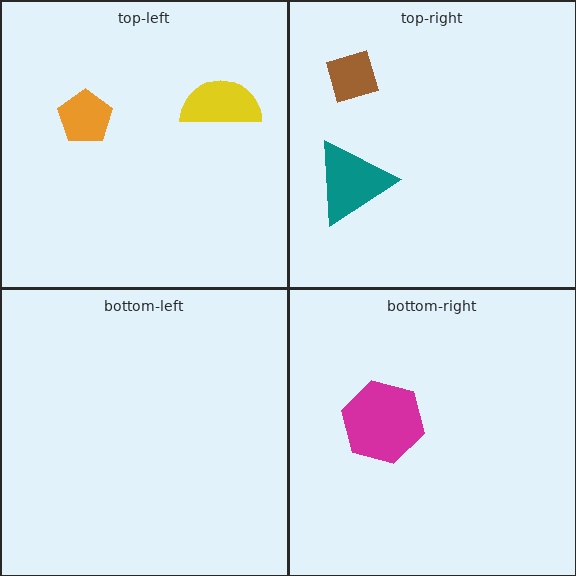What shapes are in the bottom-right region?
The magenta hexagon.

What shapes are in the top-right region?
The teal triangle, the brown diamond.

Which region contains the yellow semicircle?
The top-left region.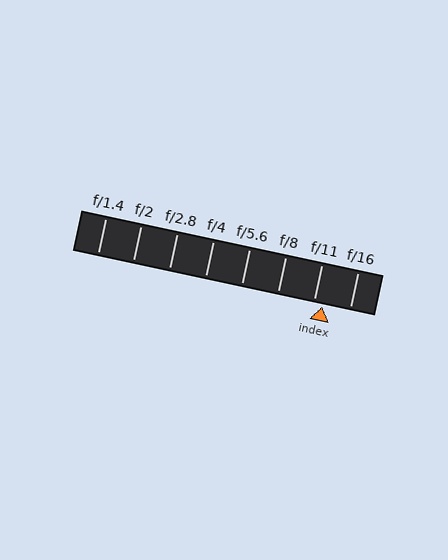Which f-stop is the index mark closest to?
The index mark is closest to f/11.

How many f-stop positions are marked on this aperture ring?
There are 8 f-stop positions marked.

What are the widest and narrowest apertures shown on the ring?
The widest aperture shown is f/1.4 and the narrowest is f/16.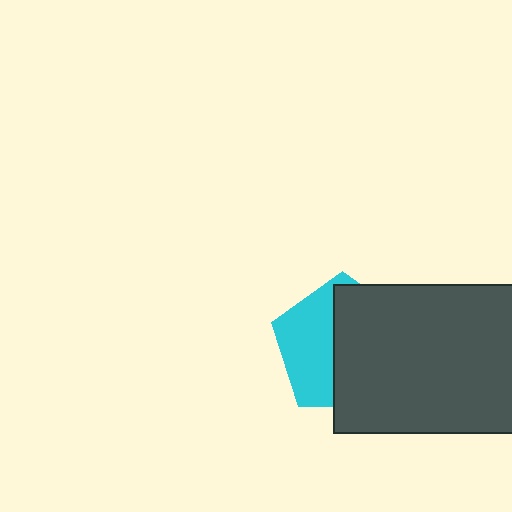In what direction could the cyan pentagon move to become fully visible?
The cyan pentagon could move left. That would shift it out from behind the dark gray rectangle entirely.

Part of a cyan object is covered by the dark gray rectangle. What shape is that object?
It is a pentagon.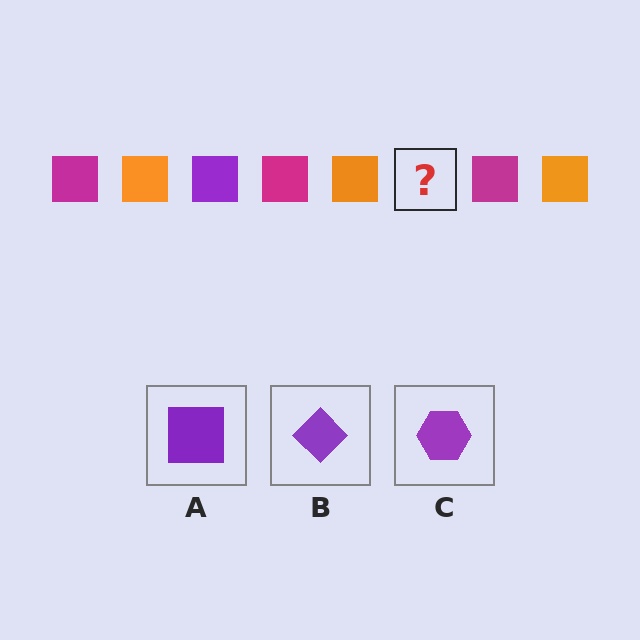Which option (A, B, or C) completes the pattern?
A.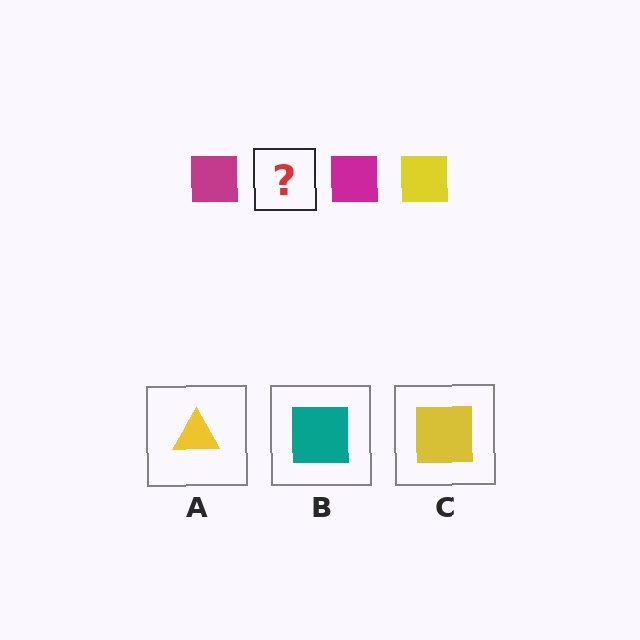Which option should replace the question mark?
Option C.